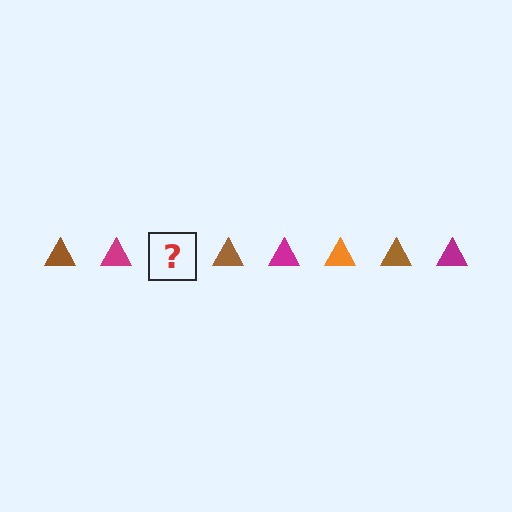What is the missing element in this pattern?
The missing element is an orange triangle.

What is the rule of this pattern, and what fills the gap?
The rule is that the pattern cycles through brown, magenta, orange triangles. The gap should be filled with an orange triangle.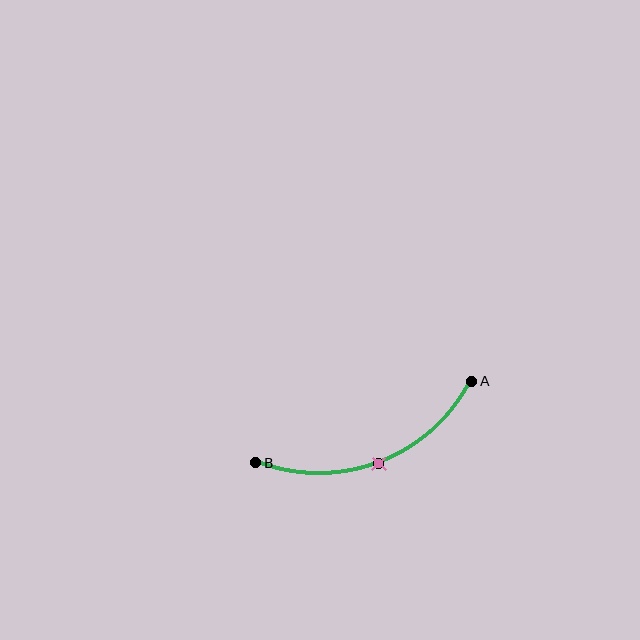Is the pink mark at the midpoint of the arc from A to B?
Yes. The pink mark lies on the arc at equal arc-length from both A and B — it is the arc midpoint.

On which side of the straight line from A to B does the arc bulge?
The arc bulges below the straight line connecting A and B.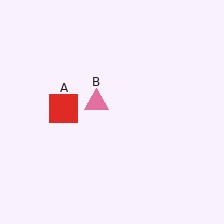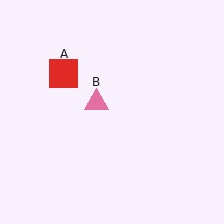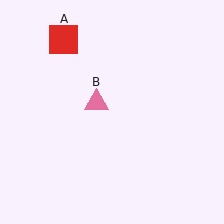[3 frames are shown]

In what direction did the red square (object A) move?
The red square (object A) moved up.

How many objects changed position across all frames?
1 object changed position: red square (object A).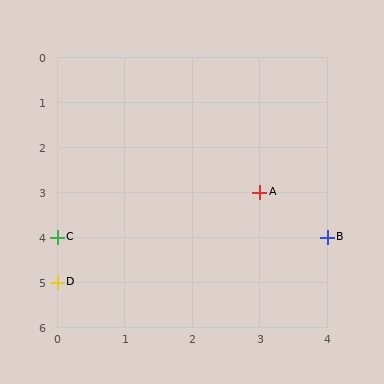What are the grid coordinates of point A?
Point A is at grid coordinates (3, 3).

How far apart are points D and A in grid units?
Points D and A are 3 columns and 2 rows apart (about 3.6 grid units diagonally).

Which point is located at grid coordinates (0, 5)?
Point D is at (0, 5).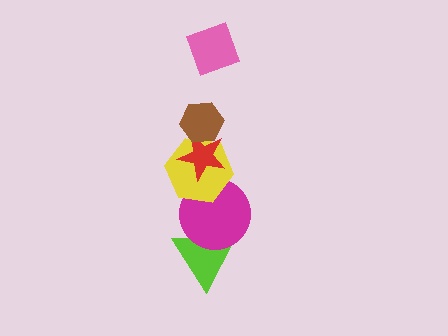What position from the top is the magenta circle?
The magenta circle is 5th from the top.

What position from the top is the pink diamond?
The pink diamond is 1st from the top.